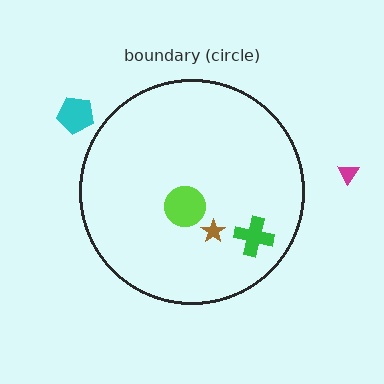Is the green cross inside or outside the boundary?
Inside.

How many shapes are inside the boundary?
3 inside, 2 outside.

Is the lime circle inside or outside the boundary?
Inside.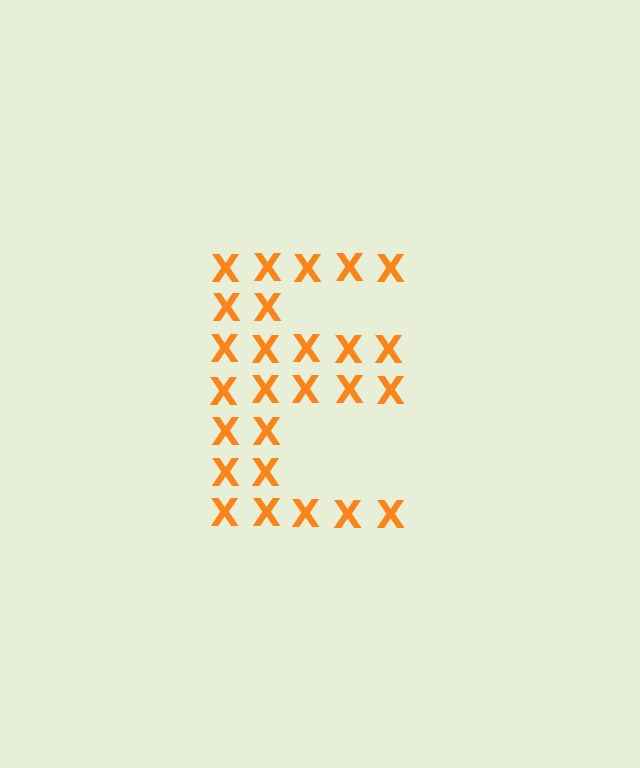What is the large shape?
The large shape is the letter E.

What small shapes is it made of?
It is made of small letter X's.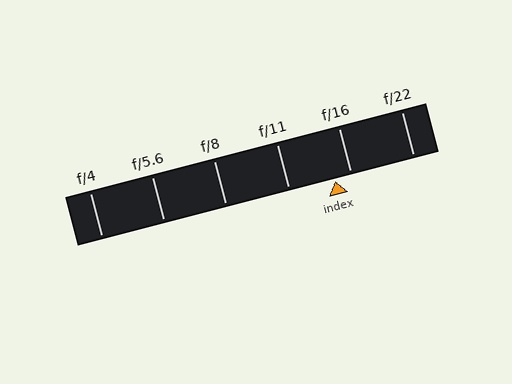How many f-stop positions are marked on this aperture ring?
There are 6 f-stop positions marked.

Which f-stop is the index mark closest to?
The index mark is closest to f/16.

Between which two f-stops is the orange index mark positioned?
The index mark is between f/11 and f/16.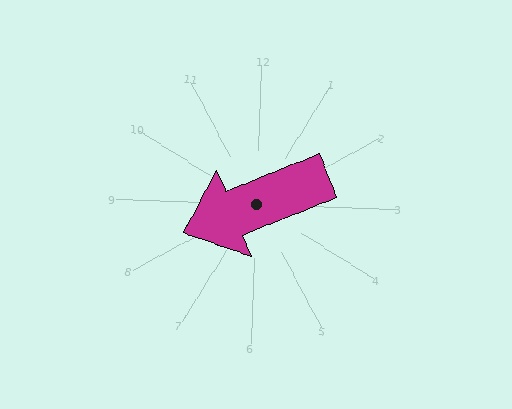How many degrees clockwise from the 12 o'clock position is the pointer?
Approximately 246 degrees.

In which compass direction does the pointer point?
Southwest.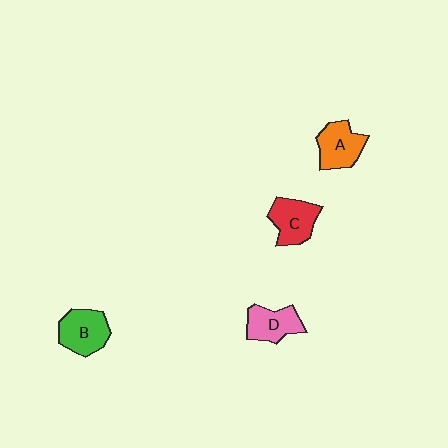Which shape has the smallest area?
Shape D (pink).